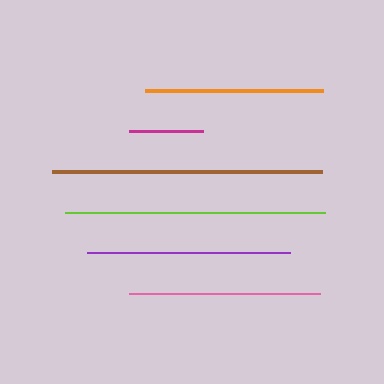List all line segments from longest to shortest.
From longest to shortest: brown, lime, purple, pink, orange, magenta.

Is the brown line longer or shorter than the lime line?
The brown line is longer than the lime line.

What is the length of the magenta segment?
The magenta segment is approximately 74 pixels long.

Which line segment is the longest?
The brown line is the longest at approximately 271 pixels.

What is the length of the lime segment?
The lime segment is approximately 259 pixels long.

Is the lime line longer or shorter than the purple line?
The lime line is longer than the purple line.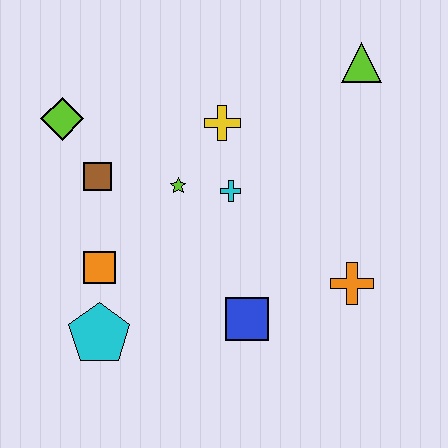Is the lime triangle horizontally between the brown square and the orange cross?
No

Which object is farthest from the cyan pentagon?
The lime triangle is farthest from the cyan pentagon.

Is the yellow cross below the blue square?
No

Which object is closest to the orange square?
The cyan pentagon is closest to the orange square.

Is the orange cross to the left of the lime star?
No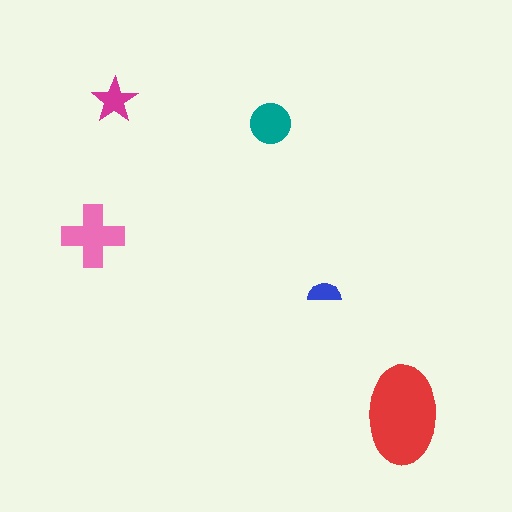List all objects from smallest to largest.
The blue semicircle, the magenta star, the teal circle, the pink cross, the red ellipse.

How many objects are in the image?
There are 5 objects in the image.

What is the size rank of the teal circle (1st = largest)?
3rd.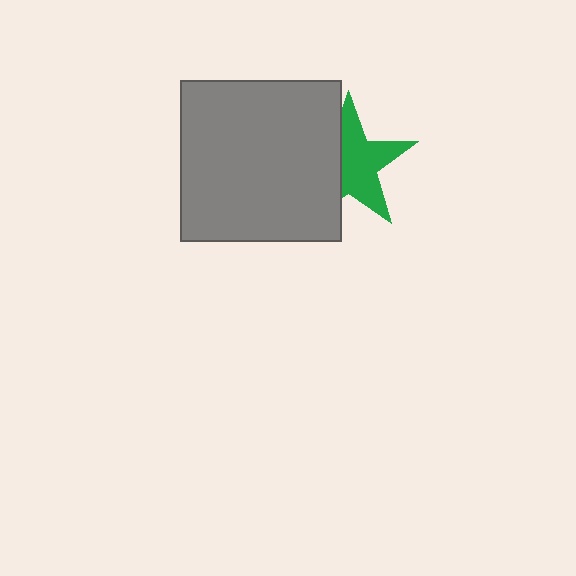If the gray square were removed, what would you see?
You would see the complete green star.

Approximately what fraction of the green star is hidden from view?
Roughly 39% of the green star is hidden behind the gray square.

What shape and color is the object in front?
The object in front is a gray square.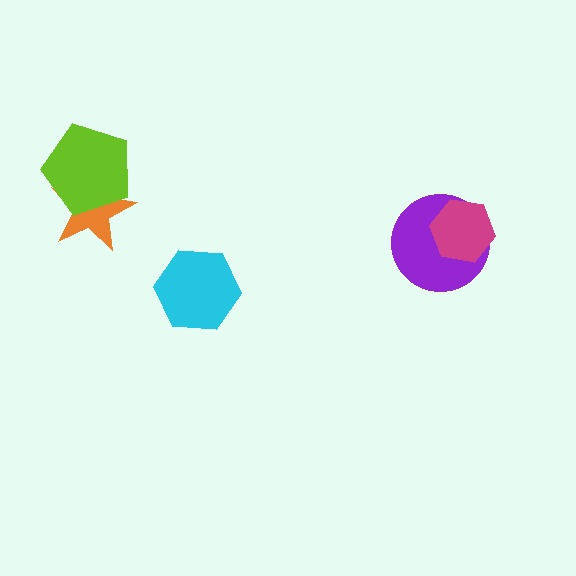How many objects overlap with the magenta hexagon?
1 object overlaps with the magenta hexagon.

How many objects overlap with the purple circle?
1 object overlaps with the purple circle.